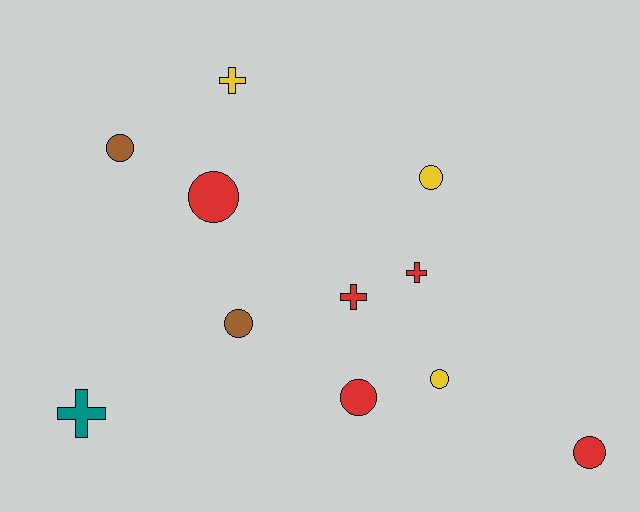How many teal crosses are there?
There is 1 teal cross.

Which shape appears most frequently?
Circle, with 7 objects.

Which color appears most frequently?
Red, with 5 objects.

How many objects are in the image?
There are 11 objects.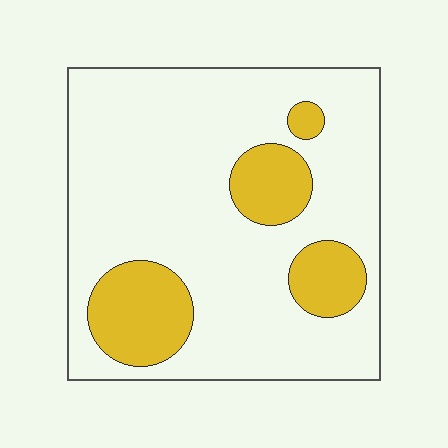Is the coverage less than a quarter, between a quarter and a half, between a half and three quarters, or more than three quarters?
Less than a quarter.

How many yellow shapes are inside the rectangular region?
4.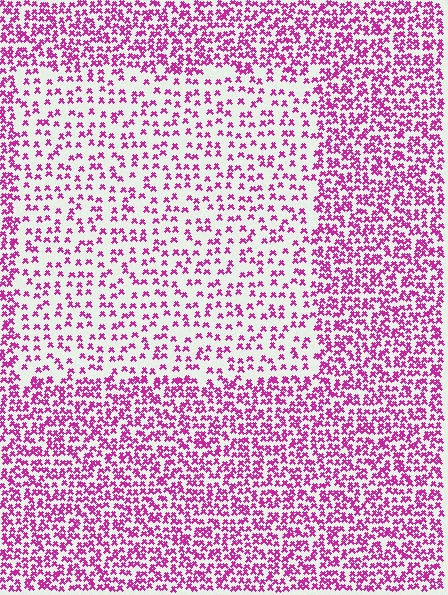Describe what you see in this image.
The image contains small magenta elements arranged at two different densities. A rectangle-shaped region is visible where the elements are less densely packed than the surrounding area.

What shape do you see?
I see a rectangle.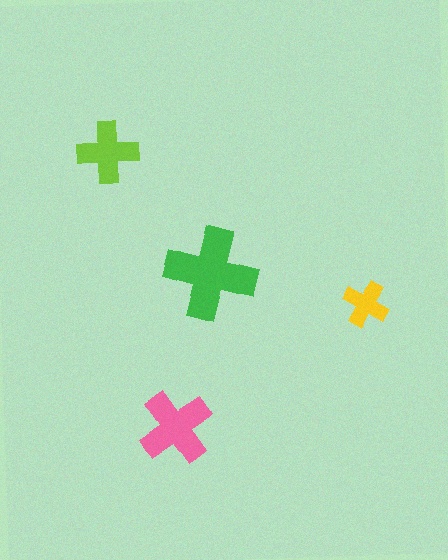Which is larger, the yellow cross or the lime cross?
The lime one.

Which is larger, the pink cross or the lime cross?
The pink one.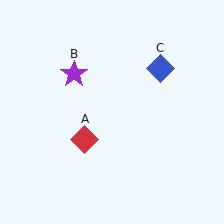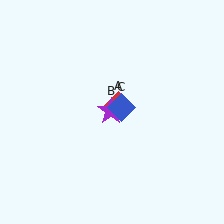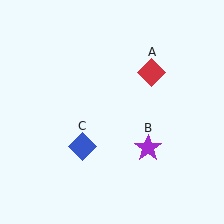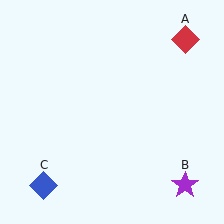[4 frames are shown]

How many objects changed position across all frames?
3 objects changed position: red diamond (object A), purple star (object B), blue diamond (object C).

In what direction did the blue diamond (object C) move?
The blue diamond (object C) moved down and to the left.